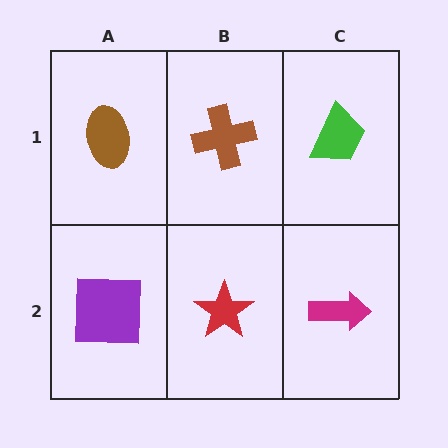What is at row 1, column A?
A brown ellipse.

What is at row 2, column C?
A magenta arrow.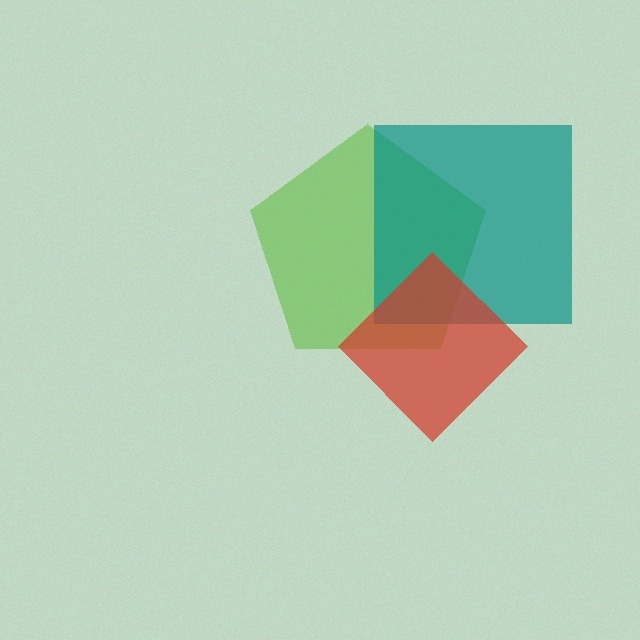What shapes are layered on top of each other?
The layered shapes are: a lime pentagon, a teal square, a red diamond.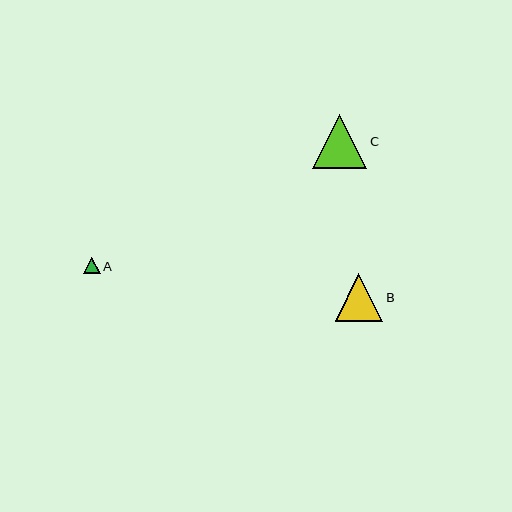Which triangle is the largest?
Triangle C is the largest with a size of approximately 54 pixels.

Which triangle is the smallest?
Triangle A is the smallest with a size of approximately 17 pixels.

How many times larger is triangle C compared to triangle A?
Triangle C is approximately 3.3 times the size of triangle A.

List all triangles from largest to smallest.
From largest to smallest: C, B, A.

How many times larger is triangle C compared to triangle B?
Triangle C is approximately 1.1 times the size of triangle B.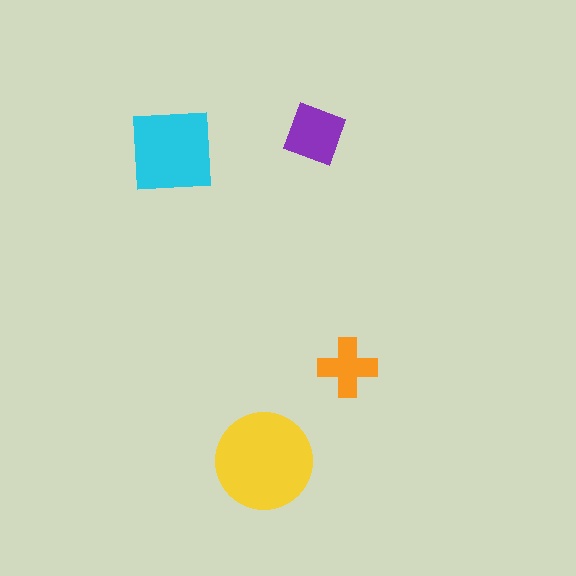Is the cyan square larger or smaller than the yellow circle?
Smaller.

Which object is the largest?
The yellow circle.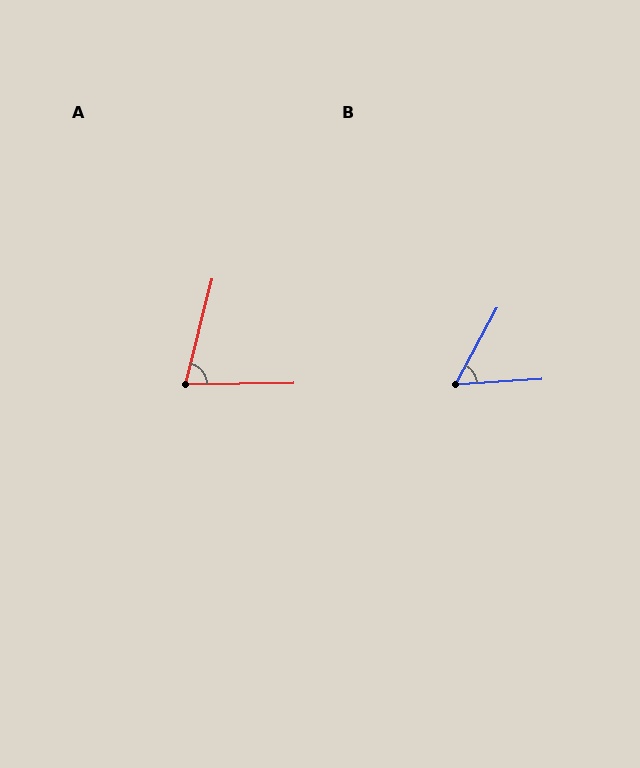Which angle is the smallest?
B, at approximately 58 degrees.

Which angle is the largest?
A, at approximately 75 degrees.